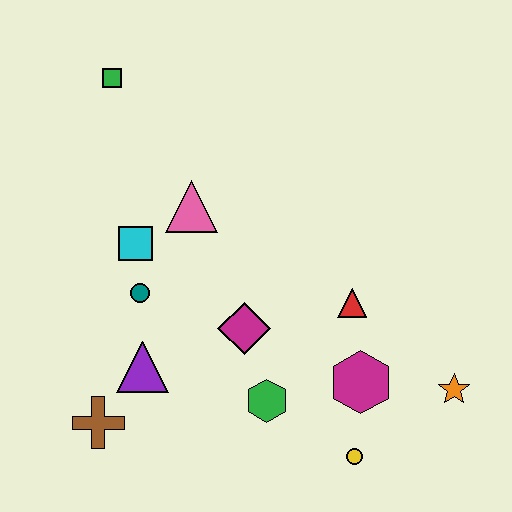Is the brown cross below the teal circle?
Yes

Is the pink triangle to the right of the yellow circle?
No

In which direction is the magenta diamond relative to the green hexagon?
The magenta diamond is above the green hexagon.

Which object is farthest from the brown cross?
The orange star is farthest from the brown cross.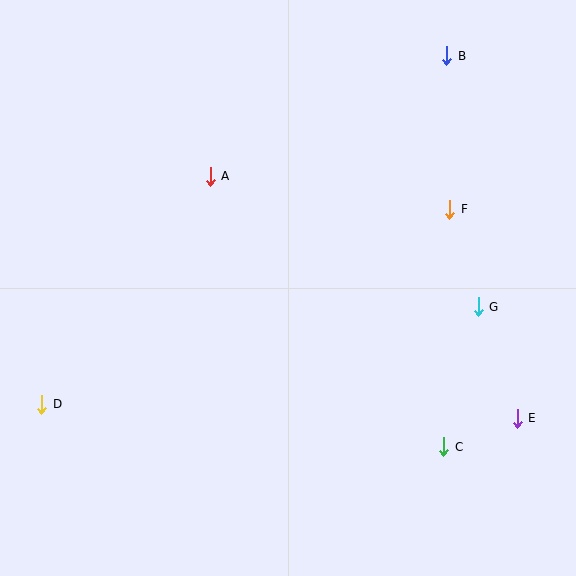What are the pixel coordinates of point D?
Point D is at (42, 404).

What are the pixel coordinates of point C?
Point C is at (444, 447).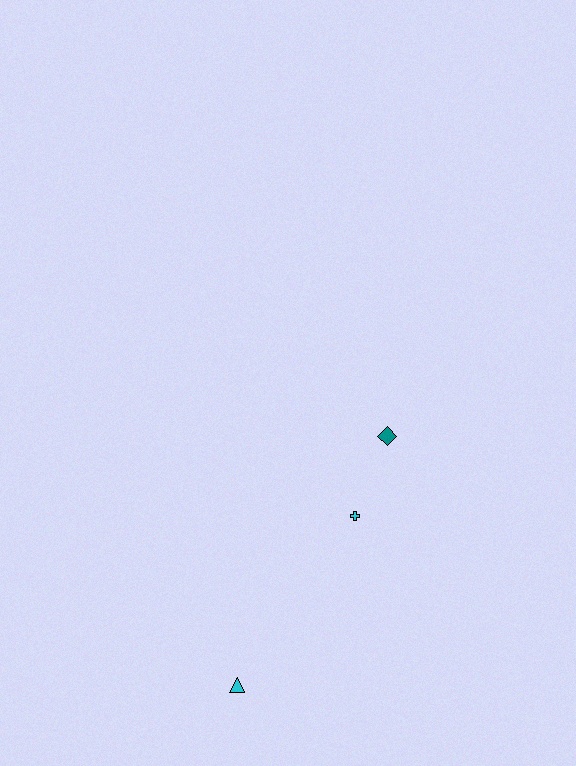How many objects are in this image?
There are 3 objects.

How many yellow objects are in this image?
There are no yellow objects.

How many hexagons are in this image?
There are no hexagons.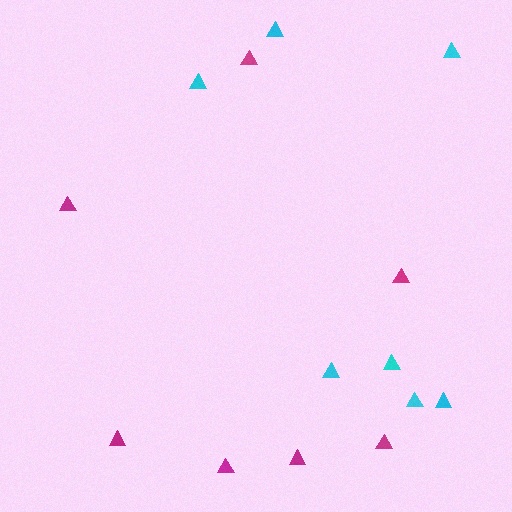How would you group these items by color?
There are 2 groups: one group of magenta triangles (7) and one group of cyan triangles (7).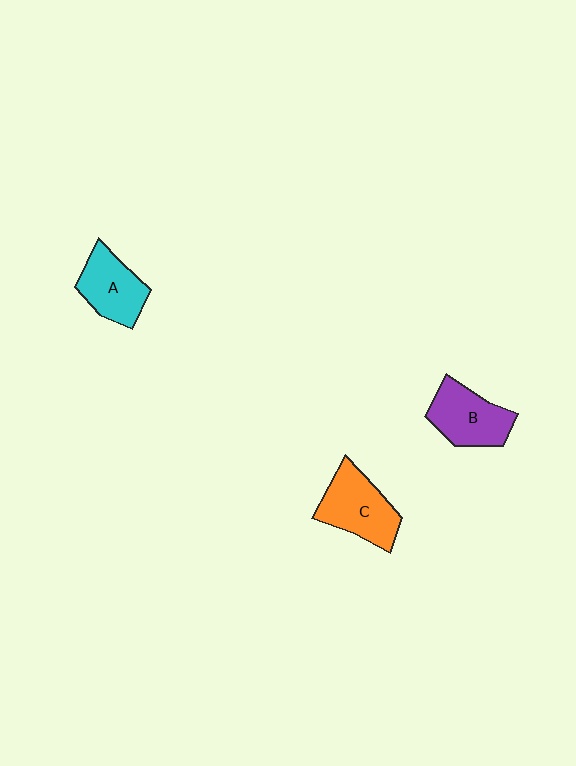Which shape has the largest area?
Shape C (orange).